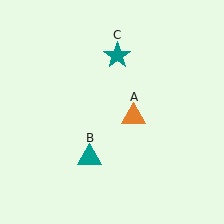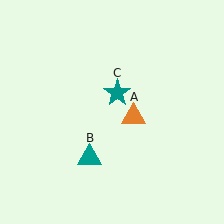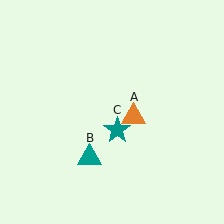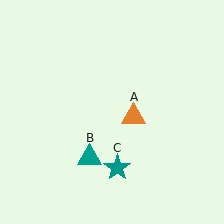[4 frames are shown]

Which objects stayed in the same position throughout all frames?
Orange triangle (object A) and teal triangle (object B) remained stationary.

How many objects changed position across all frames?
1 object changed position: teal star (object C).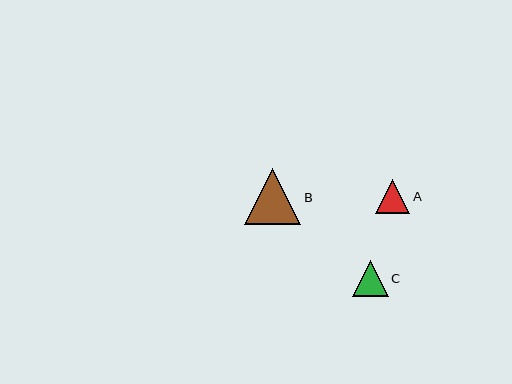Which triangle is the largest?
Triangle B is the largest with a size of approximately 56 pixels.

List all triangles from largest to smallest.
From largest to smallest: B, C, A.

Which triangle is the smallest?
Triangle A is the smallest with a size of approximately 34 pixels.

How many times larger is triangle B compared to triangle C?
Triangle B is approximately 1.5 times the size of triangle C.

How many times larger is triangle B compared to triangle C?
Triangle B is approximately 1.5 times the size of triangle C.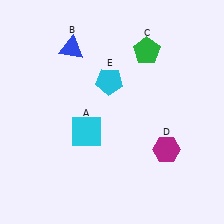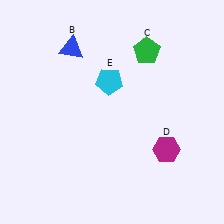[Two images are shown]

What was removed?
The cyan square (A) was removed in Image 2.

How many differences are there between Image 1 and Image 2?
There is 1 difference between the two images.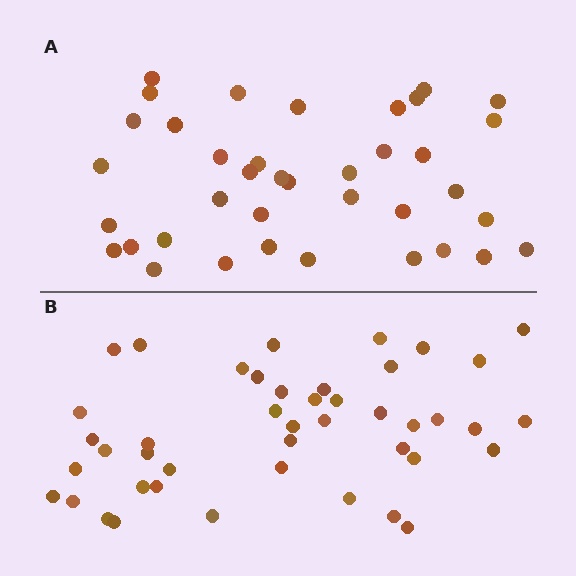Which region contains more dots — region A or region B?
Region B (the bottom region) has more dots.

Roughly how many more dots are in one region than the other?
Region B has about 6 more dots than region A.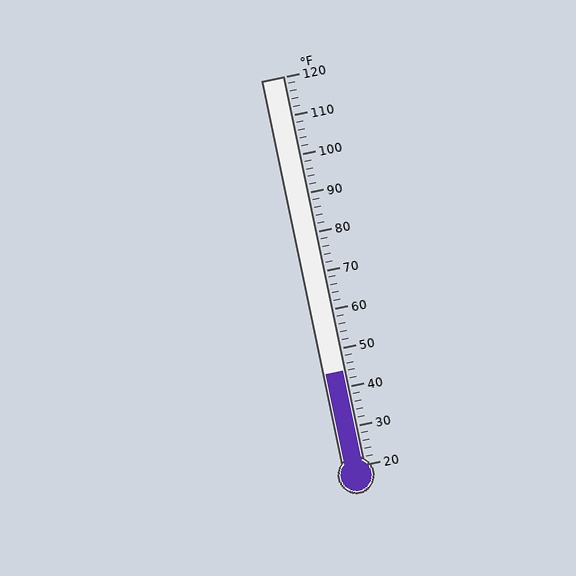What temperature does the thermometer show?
The thermometer shows approximately 44°F.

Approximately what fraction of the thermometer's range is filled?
The thermometer is filled to approximately 25% of its range.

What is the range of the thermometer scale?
The thermometer scale ranges from 20°F to 120°F.